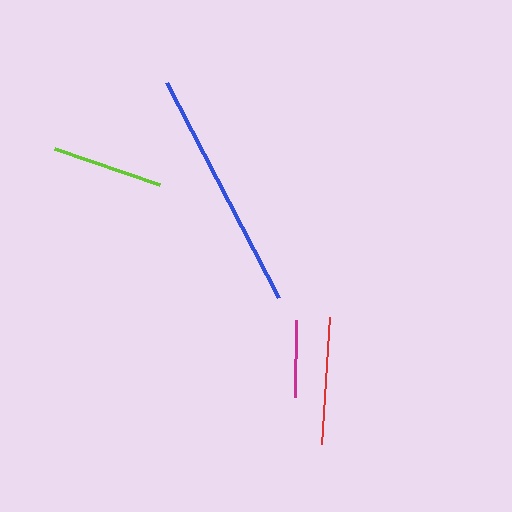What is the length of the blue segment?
The blue segment is approximately 243 pixels long.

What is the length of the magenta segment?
The magenta segment is approximately 77 pixels long.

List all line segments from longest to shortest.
From longest to shortest: blue, red, lime, magenta.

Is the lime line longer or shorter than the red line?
The red line is longer than the lime line.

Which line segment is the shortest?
The magenta line is the shortest at approximately 77 pixels.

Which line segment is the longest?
The blue line is the longest at approximately 243 pixels.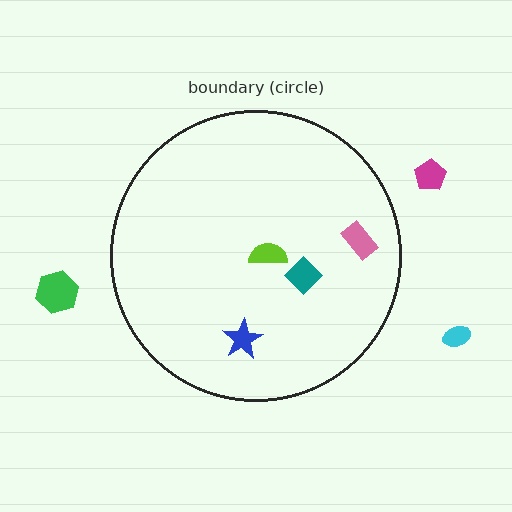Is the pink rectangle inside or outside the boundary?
Inside.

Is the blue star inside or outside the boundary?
Inside.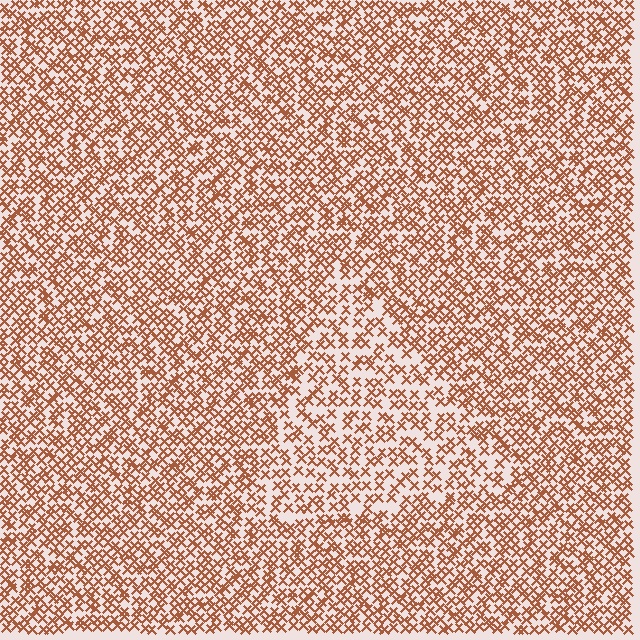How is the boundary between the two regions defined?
The boundary is defined by a change in element density (approximately 1.6x ratio). All elements are the same color, size, and shape.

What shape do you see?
I see a triangle.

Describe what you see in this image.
The image contains small brown elements arranged at two different densities. A triangle-shaped region is visible where the elements are less densely packed than the surrounding area.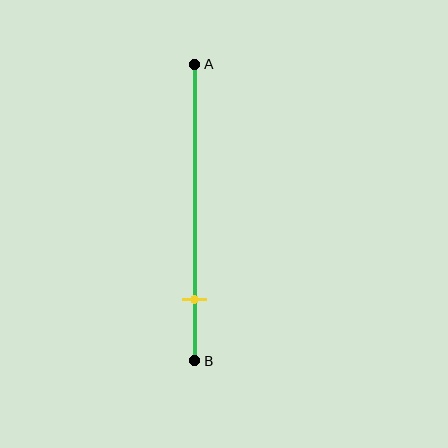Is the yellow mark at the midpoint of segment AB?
No, the mark is at about 80% from A, not at the 50% midpoint.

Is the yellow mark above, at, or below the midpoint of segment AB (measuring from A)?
The yellow mark is below the midpoint of segment AB.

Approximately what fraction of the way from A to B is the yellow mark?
The yellow mark is approximately 80% of the way from A to B.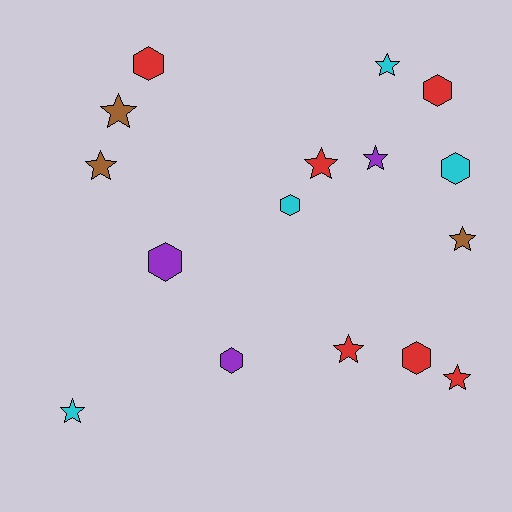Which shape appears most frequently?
Star, with 9 objects.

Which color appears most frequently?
Red, with 6 objects.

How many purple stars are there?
There is 1 purple star.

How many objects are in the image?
There are 16 objects.